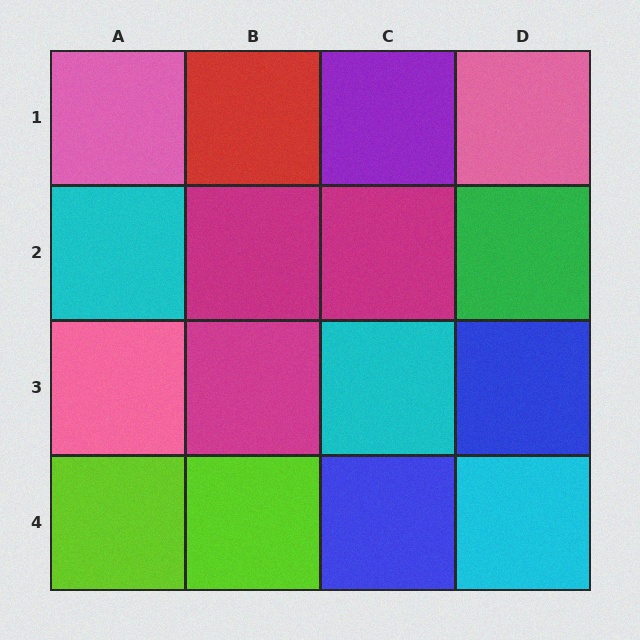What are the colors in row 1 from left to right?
Pink, red, purple, pink.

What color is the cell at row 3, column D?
Blue.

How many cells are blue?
2 cells are blue.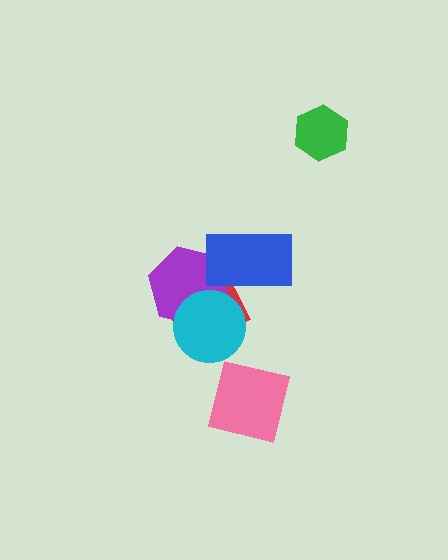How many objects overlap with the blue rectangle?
2 objects overlap with the blue rectangle.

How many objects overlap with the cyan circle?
2 objects overlap with the cyan circle.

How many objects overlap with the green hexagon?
0 objects overlap with the green hexagon.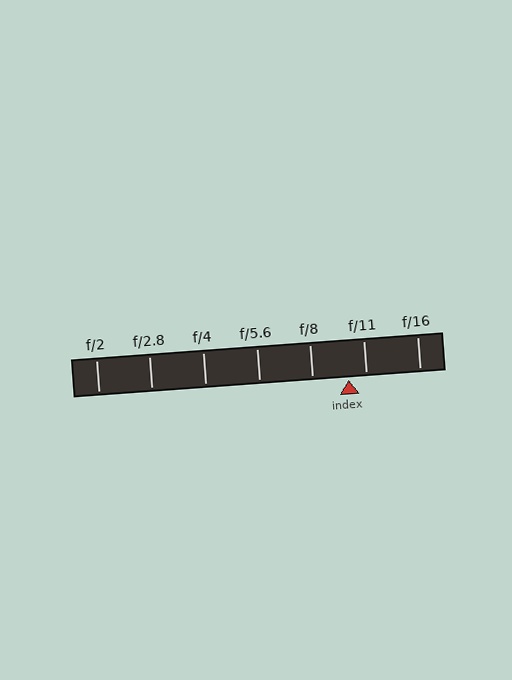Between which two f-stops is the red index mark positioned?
The index mark is between f/8 and f/11.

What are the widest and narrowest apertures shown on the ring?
The widest aperture shown is f/2 and the narrowest is f/16.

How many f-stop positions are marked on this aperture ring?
There are 7 f-stop positions marked.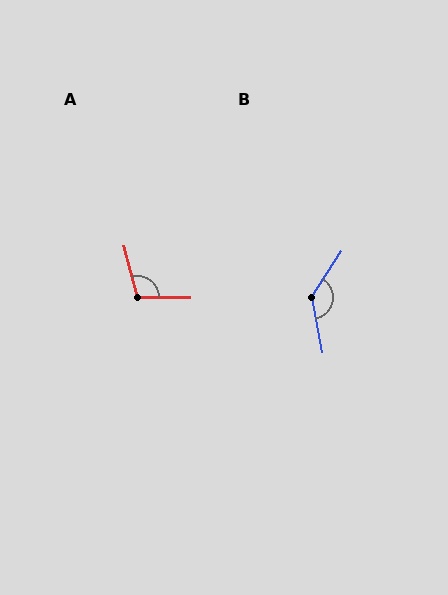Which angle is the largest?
B, at approximately 136 degrees.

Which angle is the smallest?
A, at approximately 104 degrees.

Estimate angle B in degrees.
Approximately 136 degrees.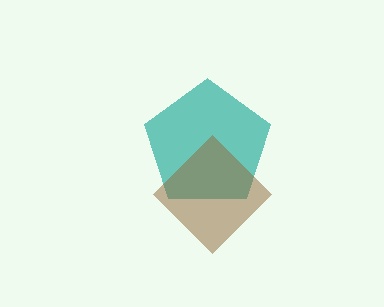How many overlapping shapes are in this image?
There are 2 overlapping shapes in the image.